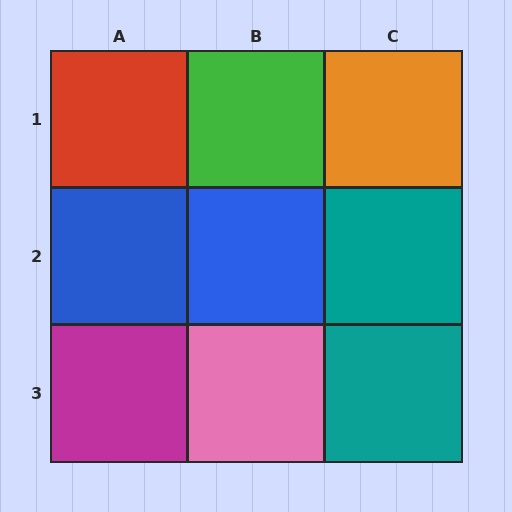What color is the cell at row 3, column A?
Magenta.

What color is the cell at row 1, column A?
Red.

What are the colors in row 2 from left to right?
Blue, blue, teal.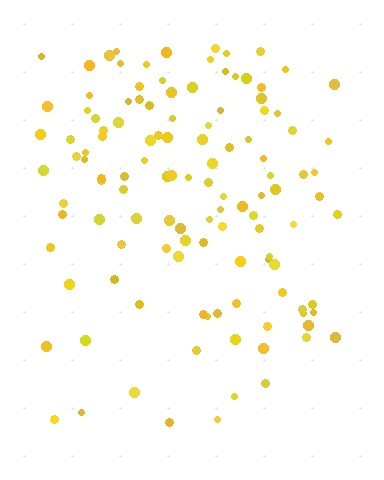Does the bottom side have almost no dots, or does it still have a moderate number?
Still a moderate number, just noticeably fewer than the top.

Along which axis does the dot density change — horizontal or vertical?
Vertical.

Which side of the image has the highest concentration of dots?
The top.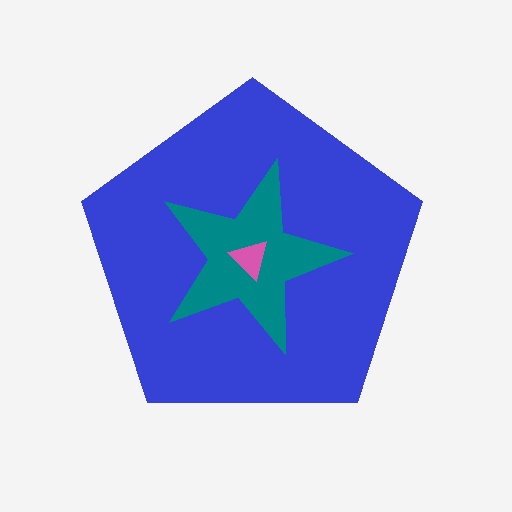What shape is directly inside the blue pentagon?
The teal star.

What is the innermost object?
The pink triangle.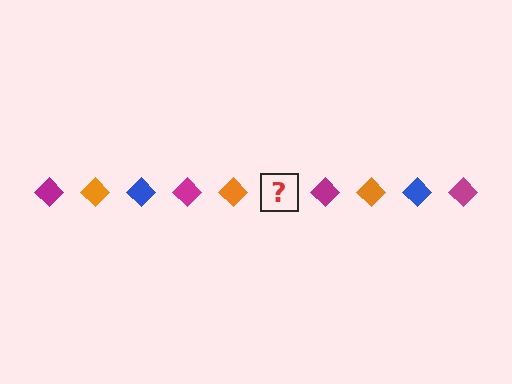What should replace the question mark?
The question mark should be replaced with a blue diamond.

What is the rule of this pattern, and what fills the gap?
The rule is that the pattern cycles through magenta, orange, blue diamonds. The gap should be filled with a blue diamond.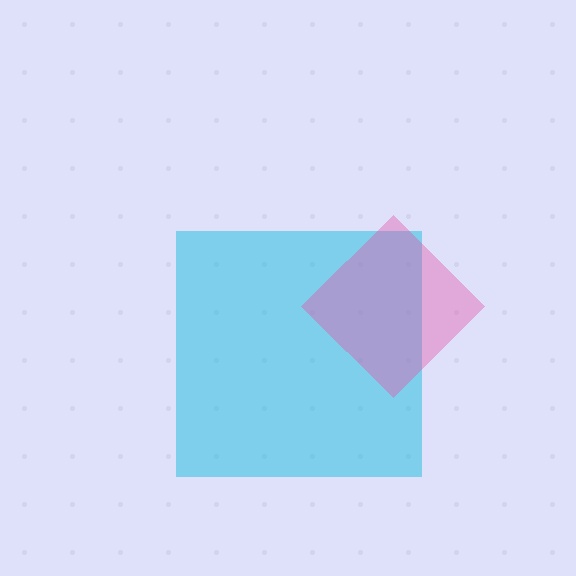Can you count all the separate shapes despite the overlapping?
Yes, there are 2 separate shapes.